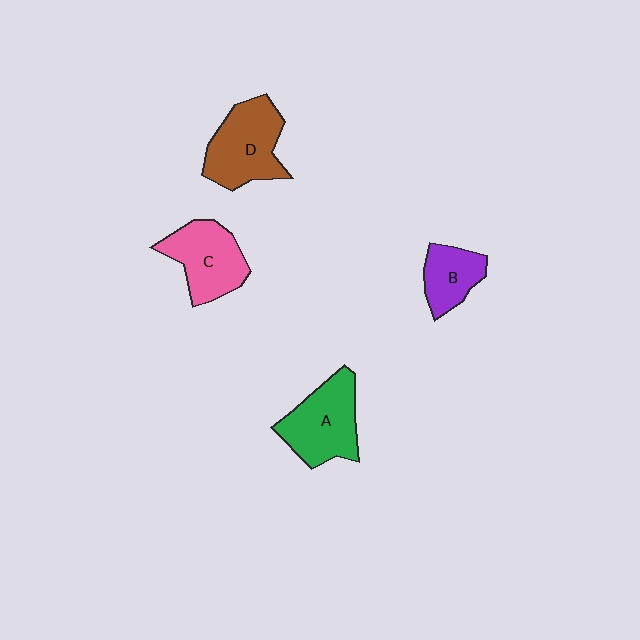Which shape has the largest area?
Shape D (brown).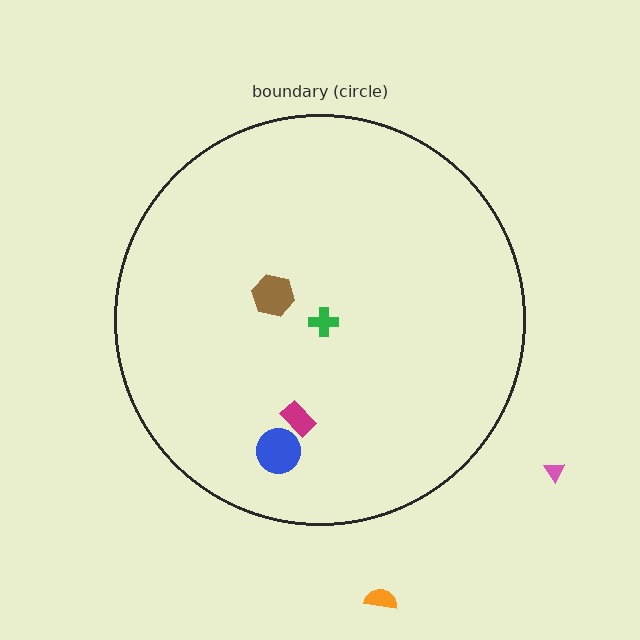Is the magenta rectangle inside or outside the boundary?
Inside.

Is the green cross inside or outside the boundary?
Inside.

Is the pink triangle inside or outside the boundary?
Outside.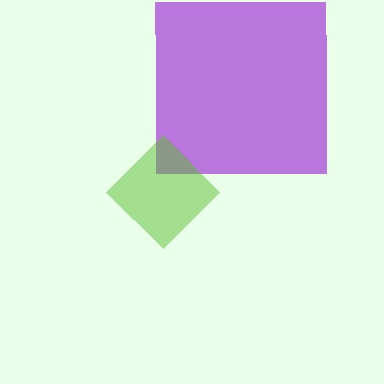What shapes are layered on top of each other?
The layered shapes are: a purple square, a lime diamond.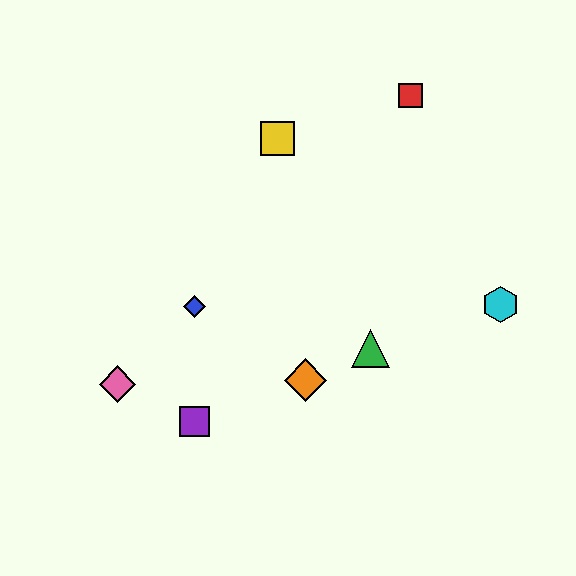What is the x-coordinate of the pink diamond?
The pink diamond is at x≈118.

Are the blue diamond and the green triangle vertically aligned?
No, the blue diamond is at x≈195 and the green triangle is at x≈371.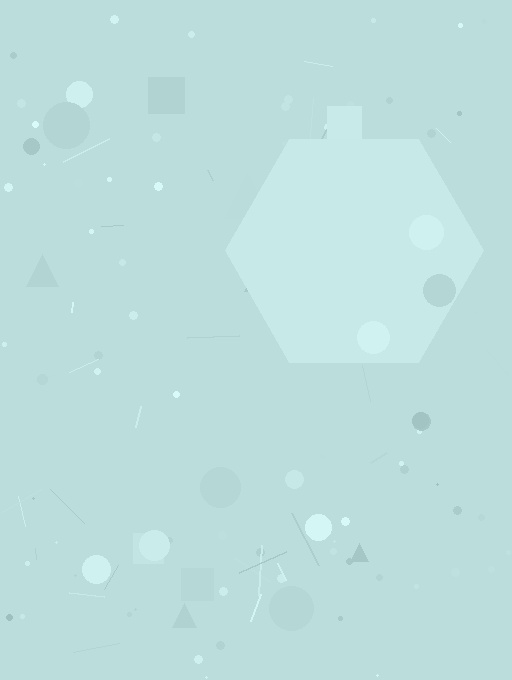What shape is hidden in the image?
A hexagon is hidden in the image.